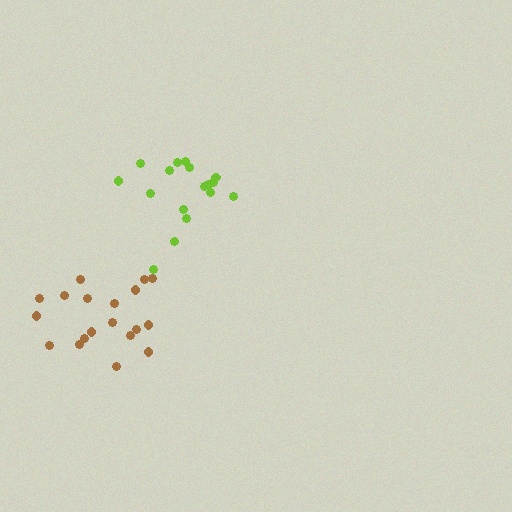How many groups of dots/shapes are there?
There are 2 groups.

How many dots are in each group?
Group 1: 17 dots, Group 2: 19 dots (36 total).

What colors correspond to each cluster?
The clusters are colored: lime, brown.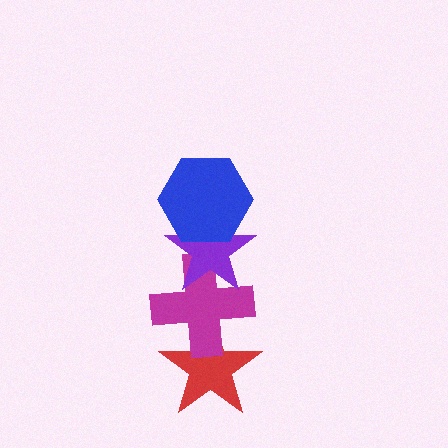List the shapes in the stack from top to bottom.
From top to bottom: the blue hexagon, the purple star, the magenta cross, the red star.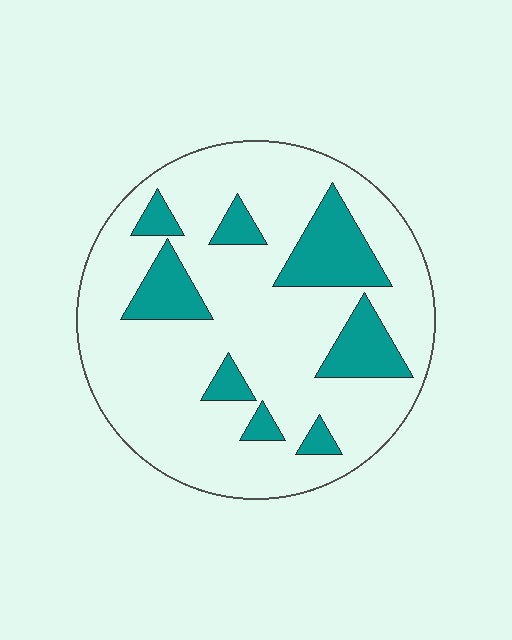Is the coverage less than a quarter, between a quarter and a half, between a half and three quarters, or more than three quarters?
Less than a quarter.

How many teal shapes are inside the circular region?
8.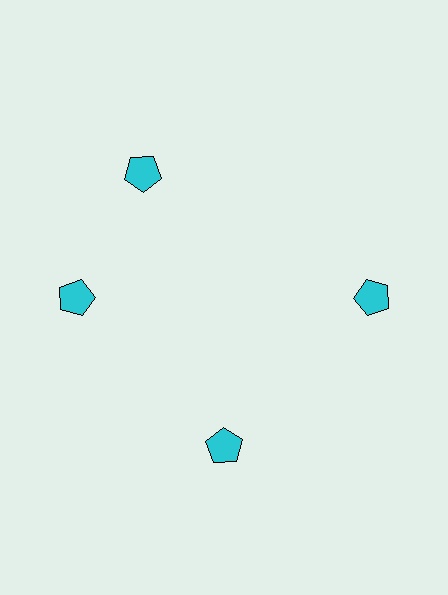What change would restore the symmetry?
The symmetry would be restored by rotating it back into even spacing with its neighbors so that all 4 pentagons sit at equal angles and equal distance from the center.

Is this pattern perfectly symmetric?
No. The 4 cyan pentagons are arranged in a ring, but one element near the 12 o'clock position is rotated out of alignment along the ring, breaking the 4-fold rotational symmetry.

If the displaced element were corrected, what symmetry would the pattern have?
It would have 4-fold rotational symmetry — the pattern would map onto itself every 90 degrees.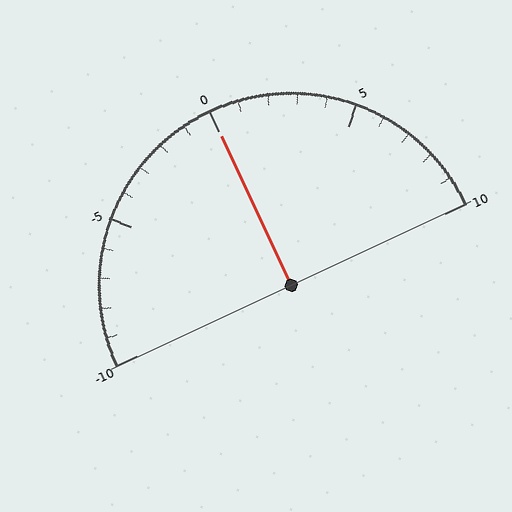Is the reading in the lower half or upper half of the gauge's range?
The reading is in the upper half of the range (-10 to 10).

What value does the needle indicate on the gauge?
The needle indicates approximately 0.